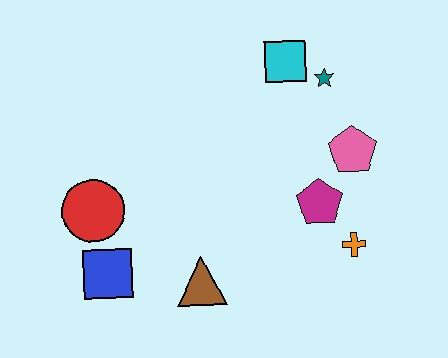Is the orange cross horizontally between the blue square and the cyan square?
No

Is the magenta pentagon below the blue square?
No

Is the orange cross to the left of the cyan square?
No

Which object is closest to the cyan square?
The teal star is closest to the cyan square.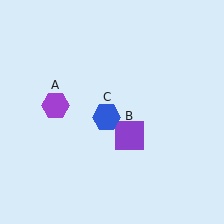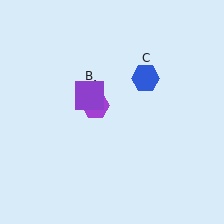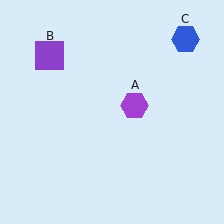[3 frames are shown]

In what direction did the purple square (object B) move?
The purple square (object B) moved up and to the left.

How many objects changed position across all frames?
3 objects changed position: purple hexagon (object A), purple square (object B), blue hexagon (object C).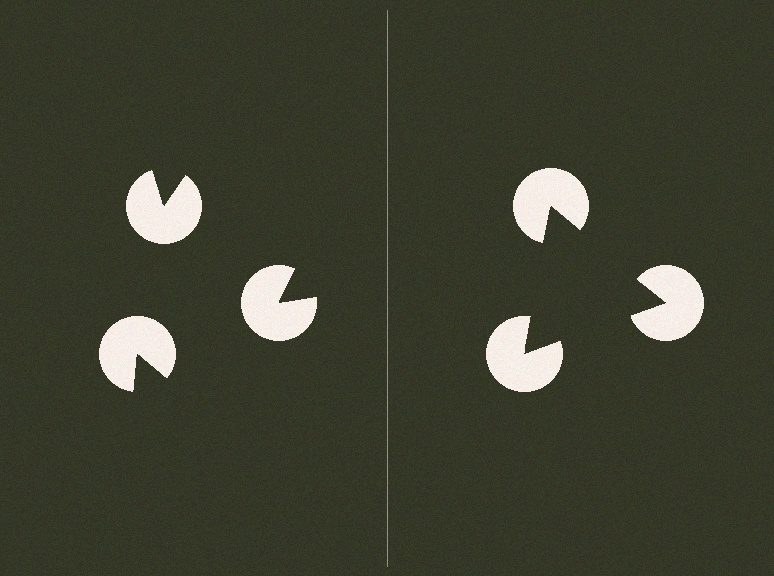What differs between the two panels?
The pac-man discs are positioned identically on both sides; only the wedge orientations differ. On the right they align to a triangle; on the left they are misaligned.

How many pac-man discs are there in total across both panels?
6 — 3 on each side.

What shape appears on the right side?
An illusory triangle.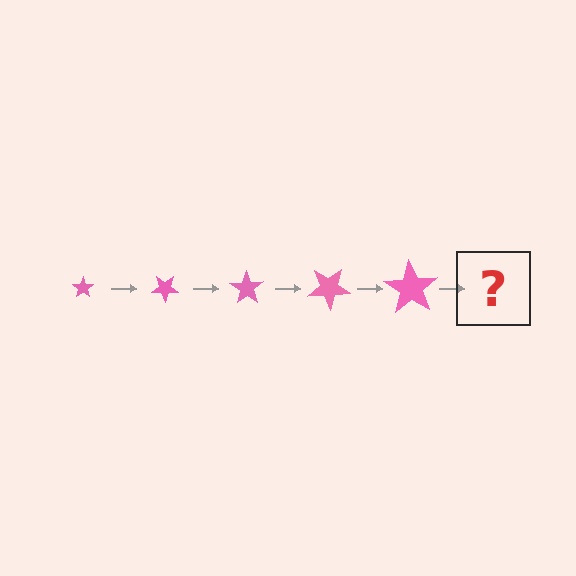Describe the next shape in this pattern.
It should be a star, larger than the previous one and rotated 175 degrees from the start.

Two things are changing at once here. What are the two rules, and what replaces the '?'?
The two rules are that the star grows larger each step and it rotates 35 degrees each step. The '?' should be a star, larger than the previous one and rotated 175 degrees from the start.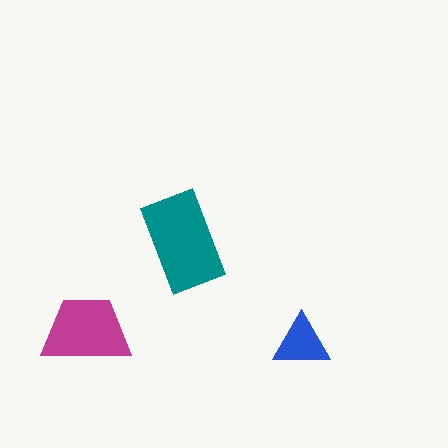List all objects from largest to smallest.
The teal rectangle, the magenta trapezoid, the blue triangle.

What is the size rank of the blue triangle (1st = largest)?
3rd.